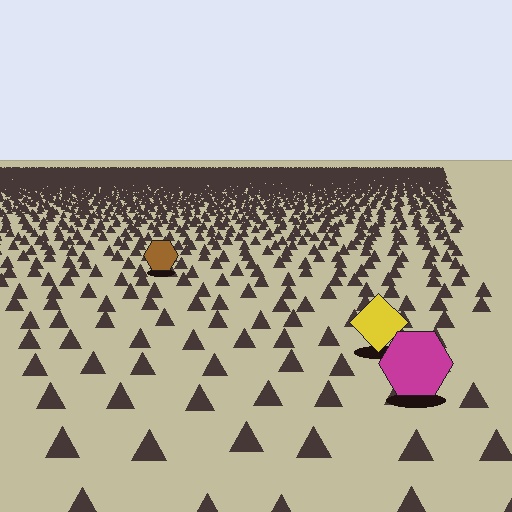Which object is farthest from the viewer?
The brown hexagon is farthest from the viewer. It appears smaller and the ground texture around it is denser.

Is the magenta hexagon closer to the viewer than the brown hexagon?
Yes. The magenta hexagon is closer — you can tell from the texture gradient: the ground texture is coarser near it.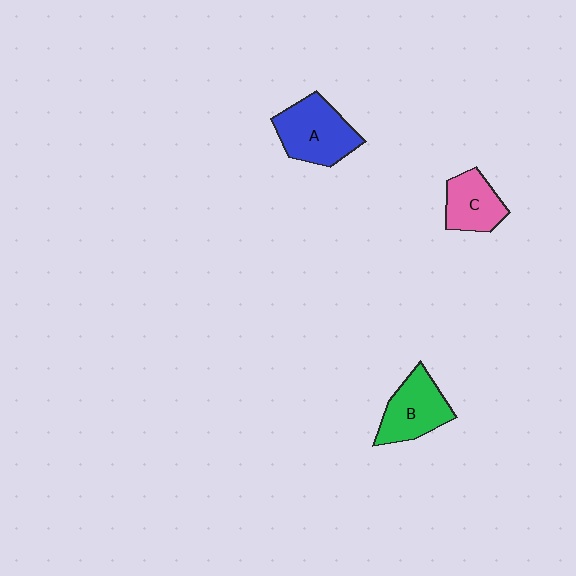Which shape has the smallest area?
Shape C (pink).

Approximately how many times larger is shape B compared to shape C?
Approximately 1.2 times.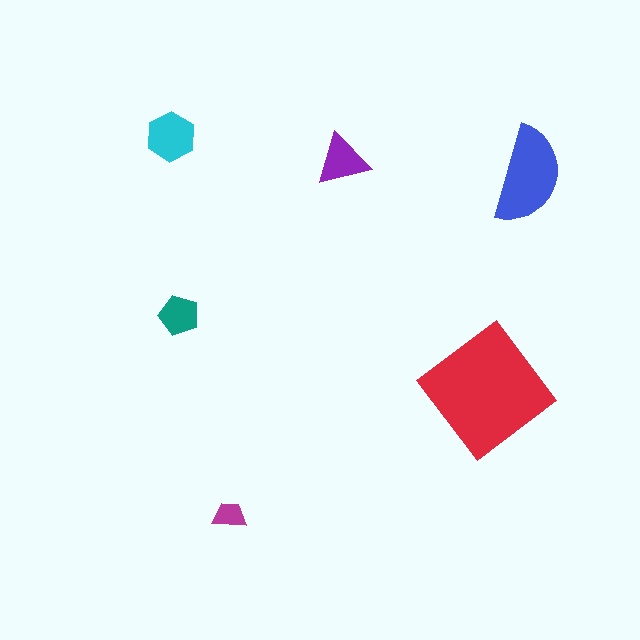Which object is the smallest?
The magenta trapezoid.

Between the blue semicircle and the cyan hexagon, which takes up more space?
The blue semicircle.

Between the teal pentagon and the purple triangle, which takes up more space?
The purple triangle.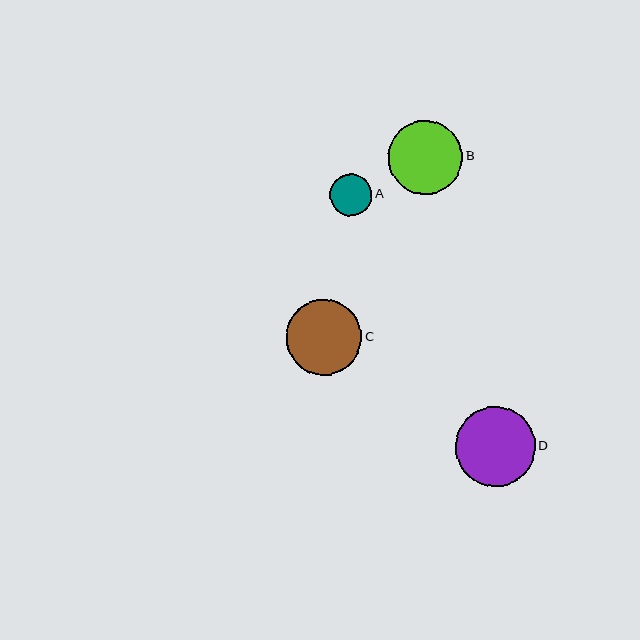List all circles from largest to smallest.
From largest to smallest: D, C, B, A.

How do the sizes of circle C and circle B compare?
Circle C and circle B are approximately the same size.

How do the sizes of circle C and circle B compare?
Circle C and circle B are approximately the same size.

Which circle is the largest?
Circle D is the largest with a size of approximately 80 pixels.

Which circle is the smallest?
Circle A is the smallest with a size of approximately 43 pixels.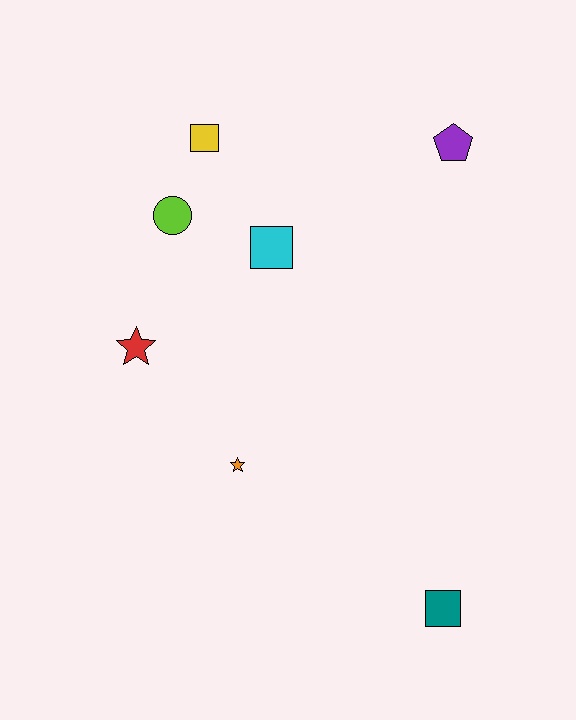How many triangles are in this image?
There are no triangles.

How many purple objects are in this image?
There is 1 purple object.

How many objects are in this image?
There are 7 objects.